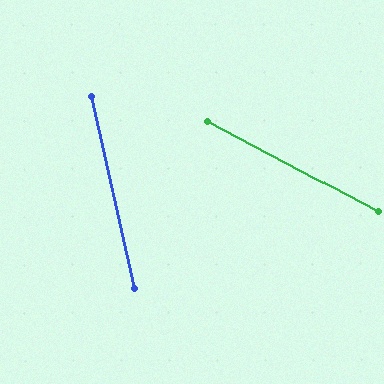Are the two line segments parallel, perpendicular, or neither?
Neither parallel nor perpendicular — they differ by about 49°.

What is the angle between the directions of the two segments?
Approximately 49 degrees.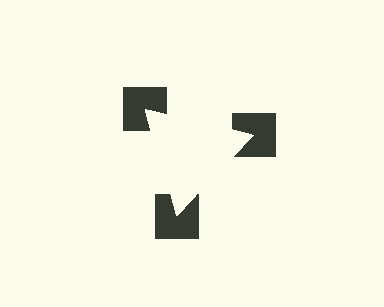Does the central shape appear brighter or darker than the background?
It typically appears slightly brighter than the background, even though no actual brightness change is drawn.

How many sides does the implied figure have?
3 sides.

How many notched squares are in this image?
There are 3 — one at each vertex of the illusory triangle.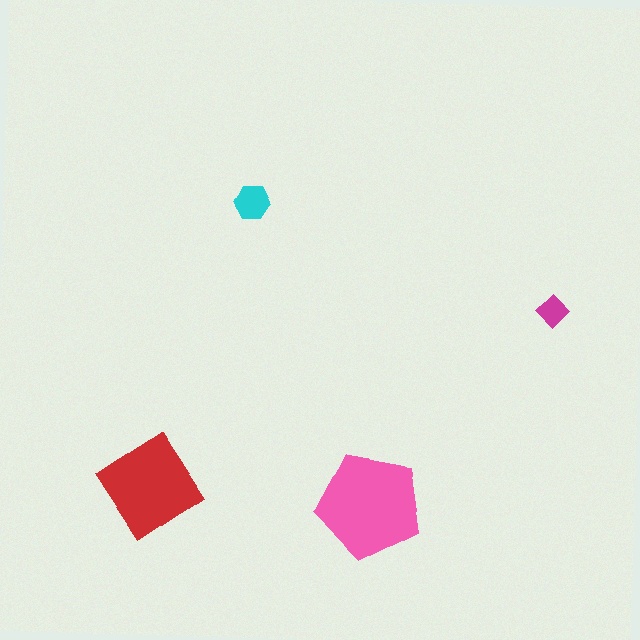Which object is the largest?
The pink pentagon.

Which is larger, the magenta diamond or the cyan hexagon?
The cyan hexagon.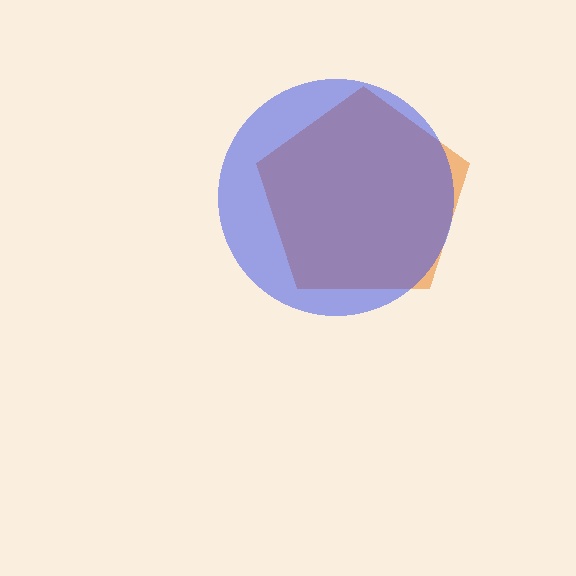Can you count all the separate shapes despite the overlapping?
Yes, there are 2 separate shapes.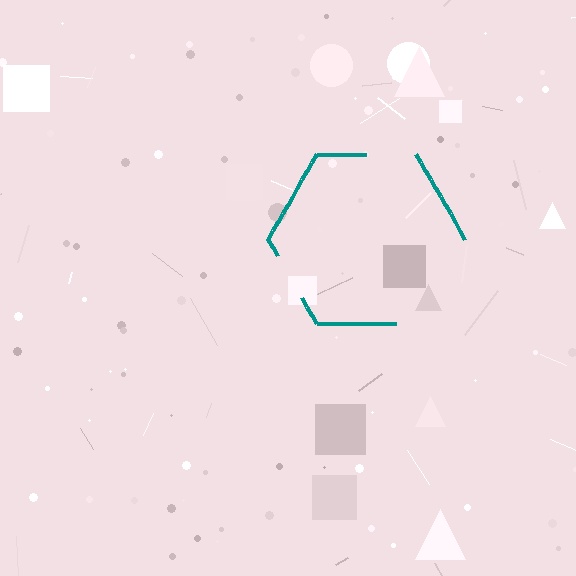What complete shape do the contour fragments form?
The contour fragments form a hexagon.